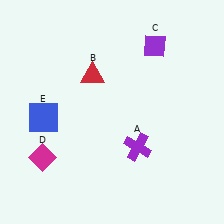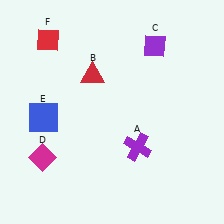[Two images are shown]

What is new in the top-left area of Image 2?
A red diamond (F) was added in the top-left area of Image 2.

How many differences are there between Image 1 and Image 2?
There is 1 difference between the two images.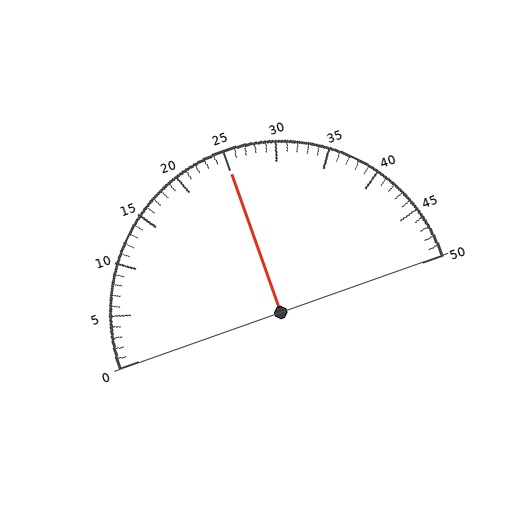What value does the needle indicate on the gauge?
The needle indicates approximately 25.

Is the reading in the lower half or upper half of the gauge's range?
The reading is in the upper half of the range (0 to 50).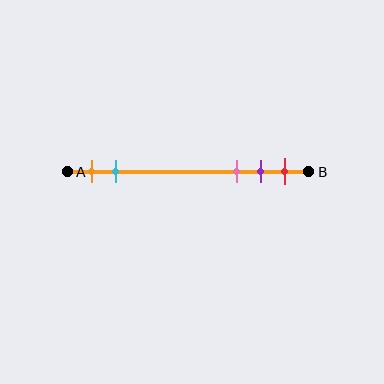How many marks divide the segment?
There are 5 marks dividing the segment.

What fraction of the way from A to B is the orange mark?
The orange mark is approximately 10% (0.1) of the way from A to B.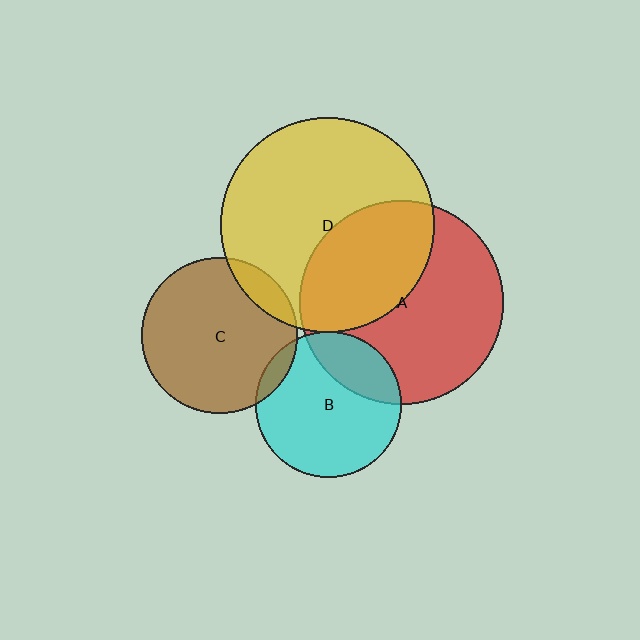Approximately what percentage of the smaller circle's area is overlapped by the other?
Approximately 5%.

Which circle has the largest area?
Circle D (yellow).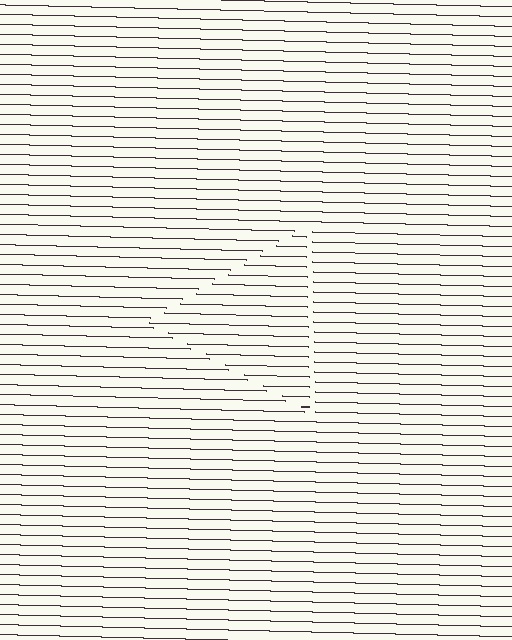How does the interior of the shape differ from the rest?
The interior of the shape contains the same grating, shifted by half a period — the contour is defined by the phase discontinuity where line-ends from the inner and outer gratings abut.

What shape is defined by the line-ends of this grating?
An illusory triangle. The interior of the shape contains the same grating, shifted by half a period — the contour is defined by the phase discontinuity where line-ends from the inner and outer gratings abut.